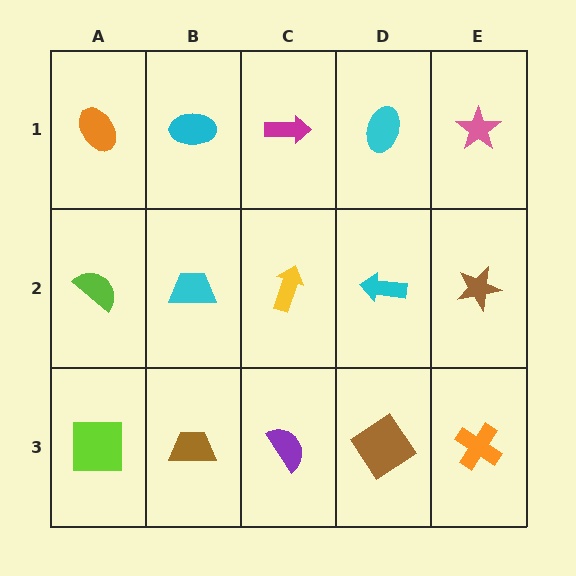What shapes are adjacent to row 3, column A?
A lime semicircle (row 2, column A), a brown trapezoid (row 3, column B).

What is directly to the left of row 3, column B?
A lime square.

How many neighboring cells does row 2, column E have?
3.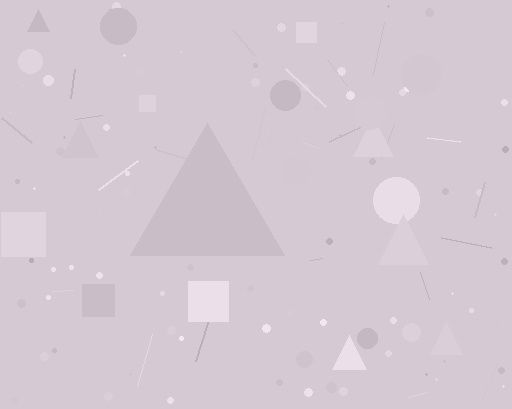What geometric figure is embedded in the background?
A triangle is embedded in the background.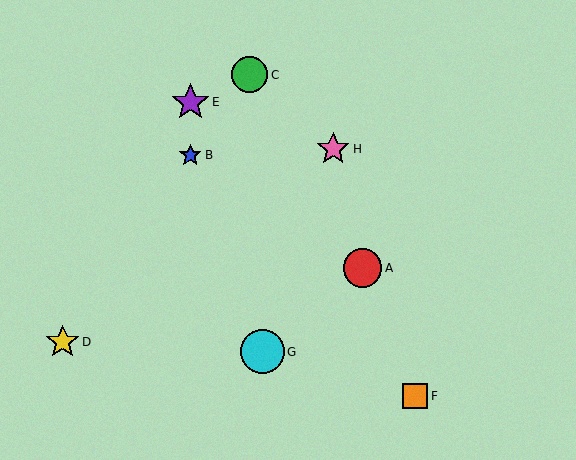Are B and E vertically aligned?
Yes, both are at x≈190.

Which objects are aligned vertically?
Objects B, E are aligned vertically.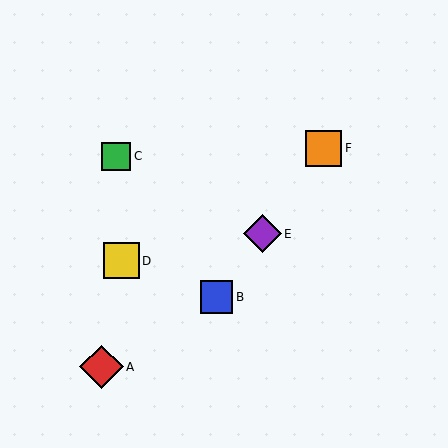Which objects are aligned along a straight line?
Objects B, E, F are aligned along a straight line.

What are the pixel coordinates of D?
Object D is at (121, 261).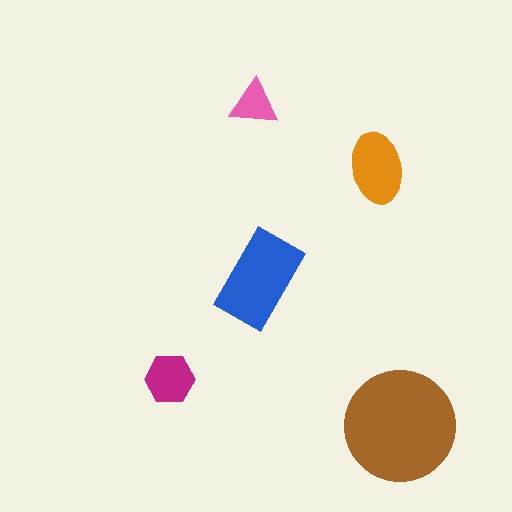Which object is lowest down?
The brown circle is bottommost.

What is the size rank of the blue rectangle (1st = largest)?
2nd.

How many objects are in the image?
There are 5 objects in the image.